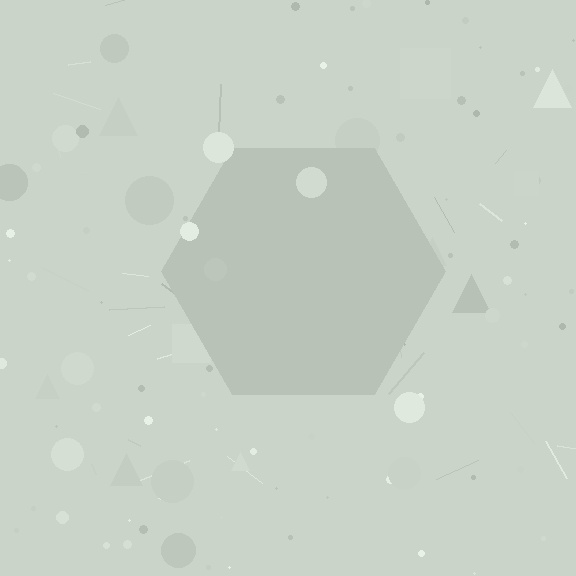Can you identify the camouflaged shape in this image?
The camouflaged shape is a hexagon.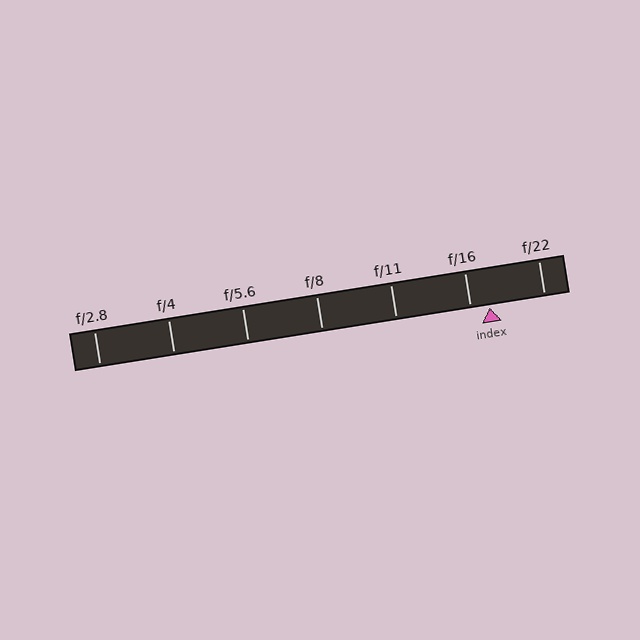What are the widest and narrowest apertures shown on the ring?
The widest aperture shown is f/2.8 and the narrowest is f/22.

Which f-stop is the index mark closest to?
The index mark is closest to f/16.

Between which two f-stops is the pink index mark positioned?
The index mark is between f/16 and f/22.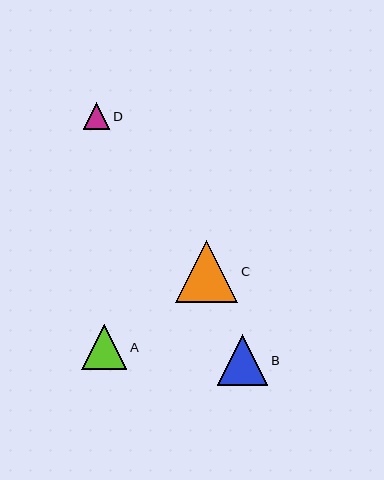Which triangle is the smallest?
Triangle D is the smallest with a size of approximately 26 pixels.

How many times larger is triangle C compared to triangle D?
Triangle C is approximately 2.3 times the size of triangle D.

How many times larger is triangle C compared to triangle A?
Triangle C is approximately 1.4 times the size of triangle A.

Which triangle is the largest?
Triangle C is the largest with a size of approximately 62 pixels.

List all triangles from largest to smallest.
From largest to smallest: C, B, A, D.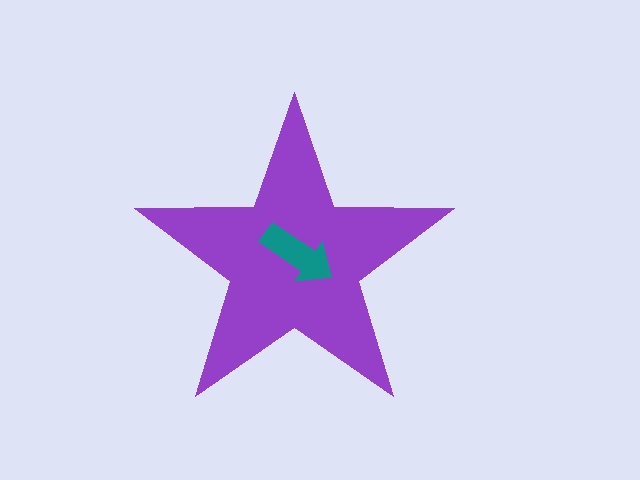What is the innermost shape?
The teal arrow.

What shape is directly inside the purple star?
The teal arrow.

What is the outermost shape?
The purple star.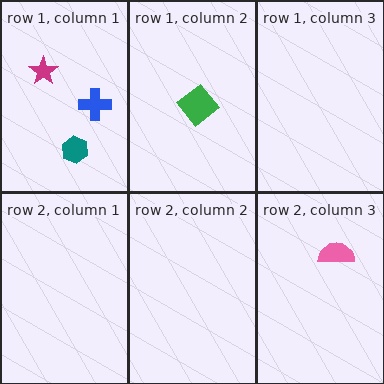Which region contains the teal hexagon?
The row 1, column 1 region.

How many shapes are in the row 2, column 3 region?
1.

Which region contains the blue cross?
The row 1, column 1 region.